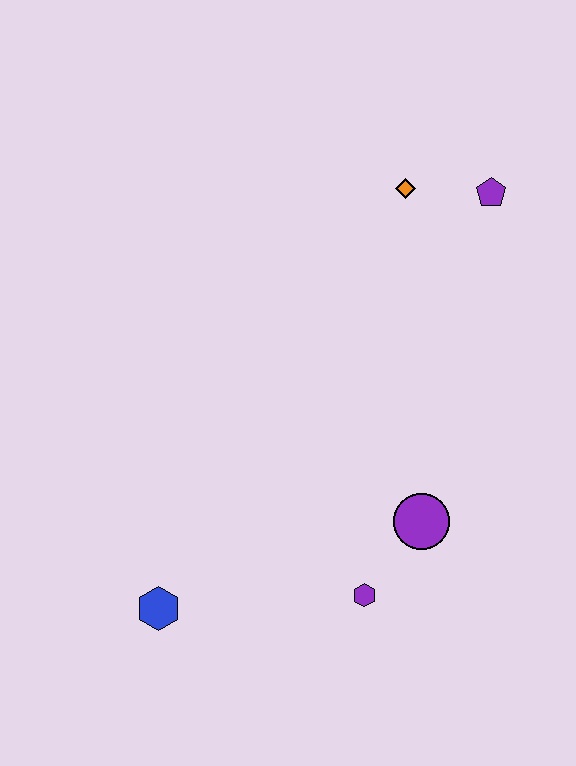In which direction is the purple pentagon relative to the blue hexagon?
The purple pentagon is above the blue hexagon.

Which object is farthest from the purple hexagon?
The purple pentagon is farthest from the purple hexagon.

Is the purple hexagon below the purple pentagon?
Yes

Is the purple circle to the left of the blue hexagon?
No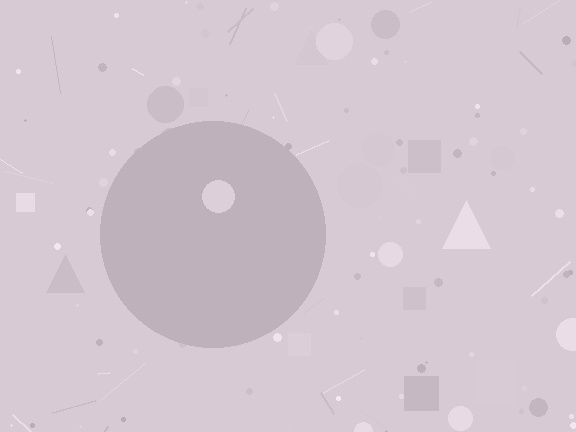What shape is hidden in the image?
A circle is hidden in the image.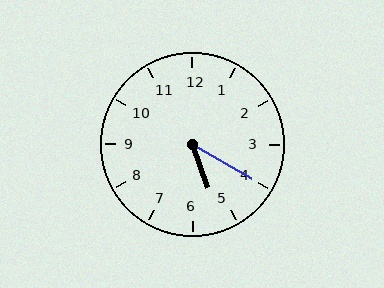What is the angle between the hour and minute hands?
Approximately 40 degrees.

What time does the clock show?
5:20.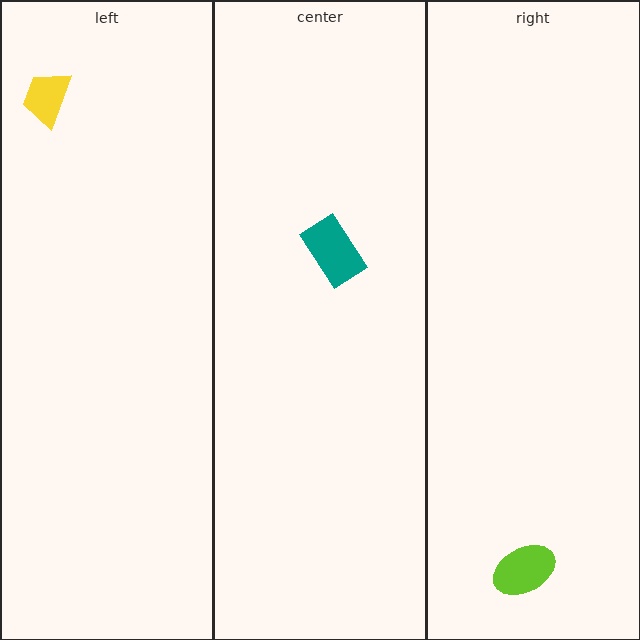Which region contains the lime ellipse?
The right region.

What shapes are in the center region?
The teal rectangle.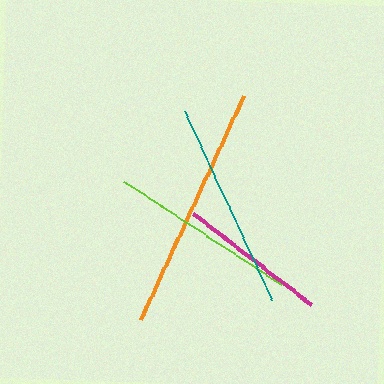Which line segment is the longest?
The orange line is the longest at approximately 247 pixels.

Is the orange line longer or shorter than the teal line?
The orange line is longer than the teal line.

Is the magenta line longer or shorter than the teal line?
The teal line is longer than the magenta line.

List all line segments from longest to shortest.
From longest to shortest: orange, teal, lime, magenta.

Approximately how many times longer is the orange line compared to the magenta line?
The orange line is approximately 1.7 times the length of the magenta line.